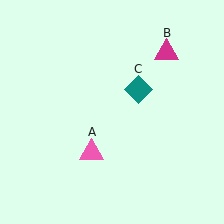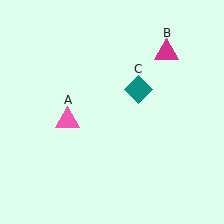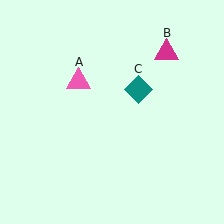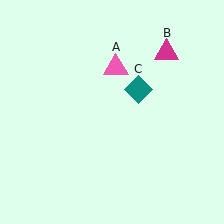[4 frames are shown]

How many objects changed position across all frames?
1 object changed position: pink triangle (object A).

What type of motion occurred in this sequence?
The pink triangle (object A) rotated clockwise around the center of the scene.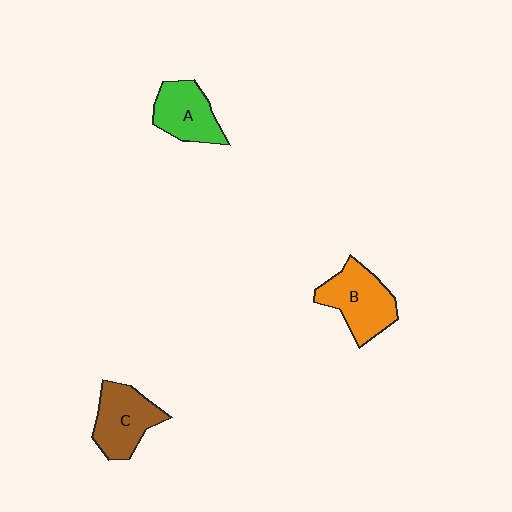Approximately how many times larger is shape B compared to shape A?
Approximately 1.2 times.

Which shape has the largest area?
Shape B (orange).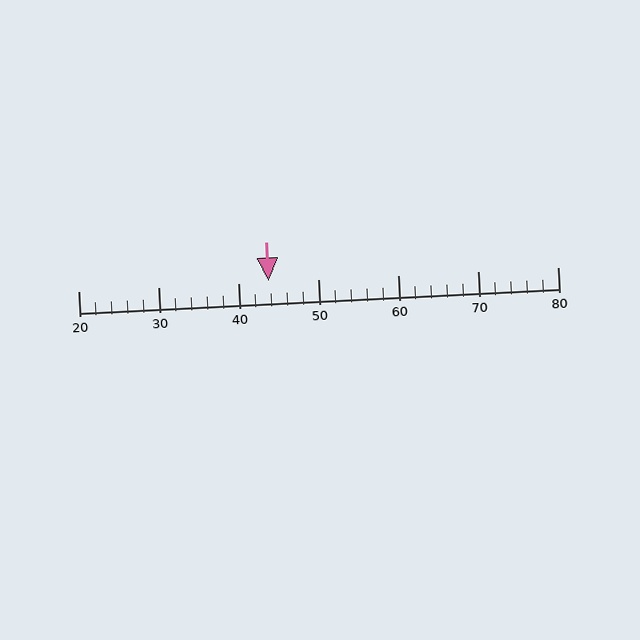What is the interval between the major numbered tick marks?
The major tick marks are spaced 10 units apart.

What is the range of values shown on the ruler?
The ruler shows values from 20 to 80.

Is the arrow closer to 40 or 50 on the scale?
The arrow is closer to 40.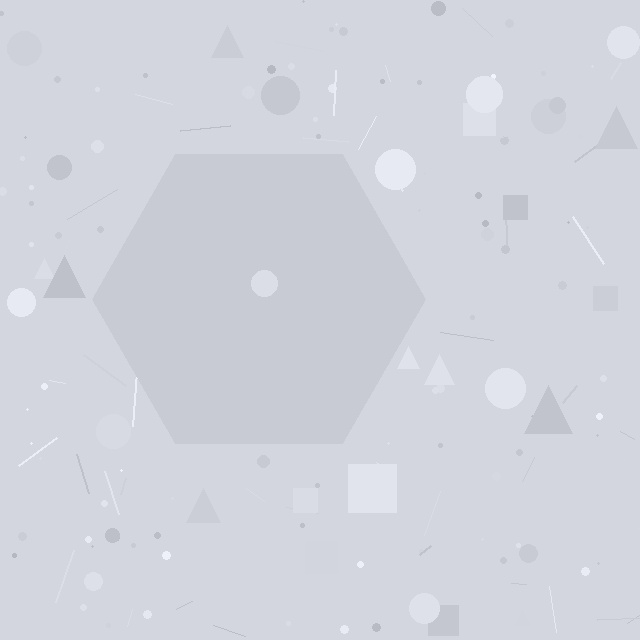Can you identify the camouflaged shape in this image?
The camouflaged shape is a hexagon.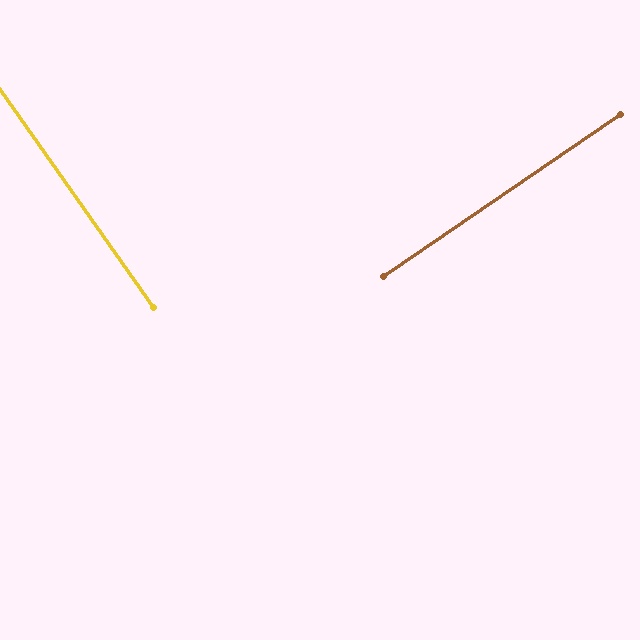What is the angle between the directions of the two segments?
Approximately 89 degrees.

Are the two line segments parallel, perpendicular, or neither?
Perpendicular — they meet at approximately 89°.